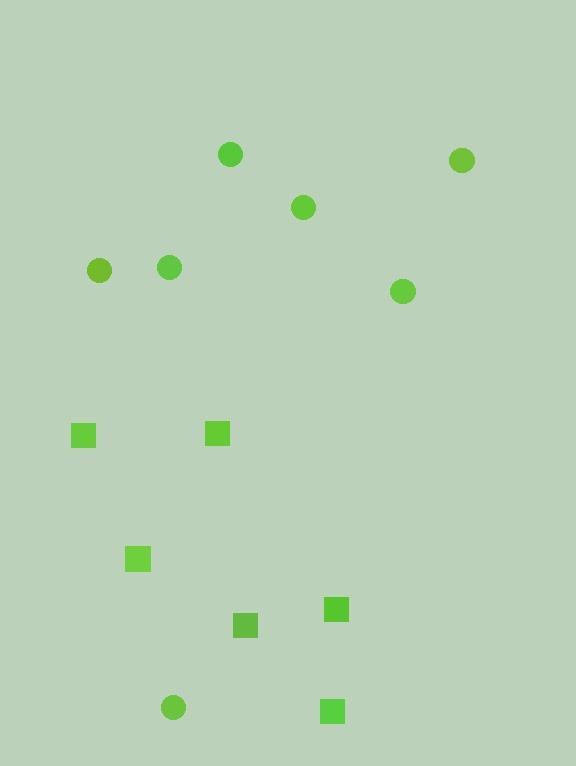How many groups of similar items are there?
There are 2 groups: one group of circles (7) and one group of squares (6).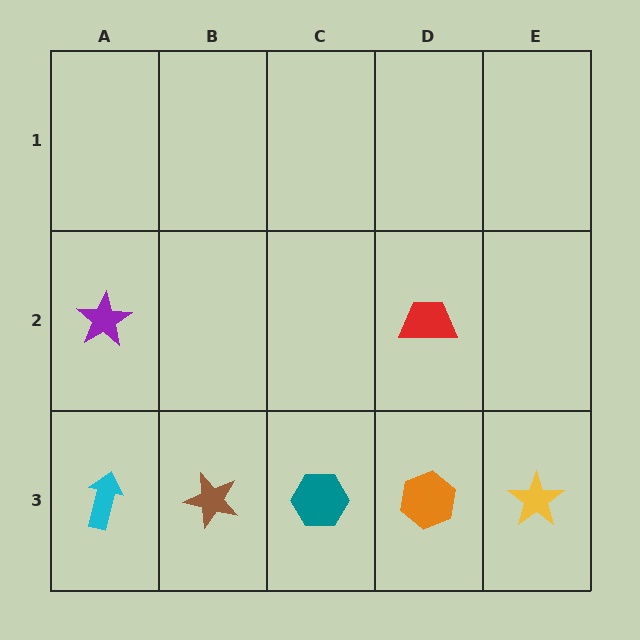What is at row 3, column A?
A cyan arrow.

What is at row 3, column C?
A teal hexagon.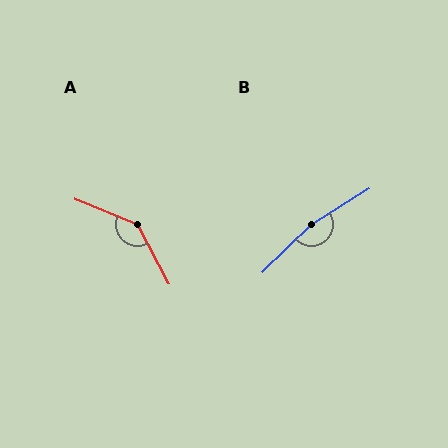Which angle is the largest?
B, at approximately 168 degrees.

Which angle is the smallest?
A, at approximately 139 degrees.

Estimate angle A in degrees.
Approximately 139 degrees.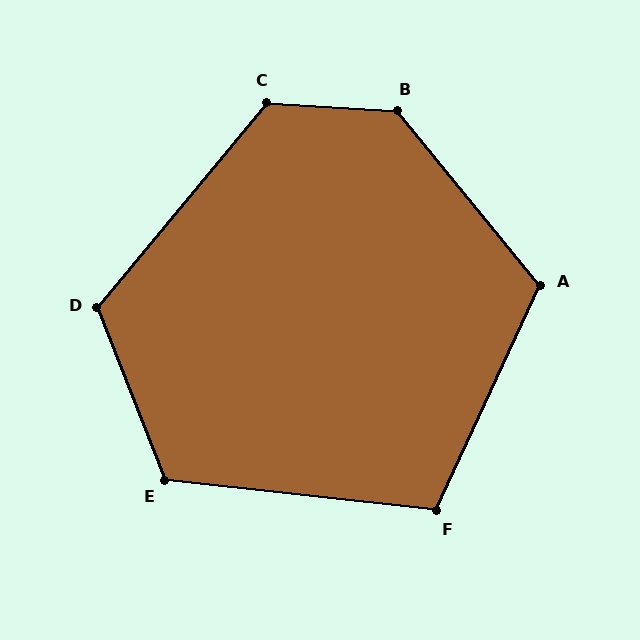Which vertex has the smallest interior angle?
F, at approximately 109 degrees.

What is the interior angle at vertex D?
Approximately 119 degrees (obtuse).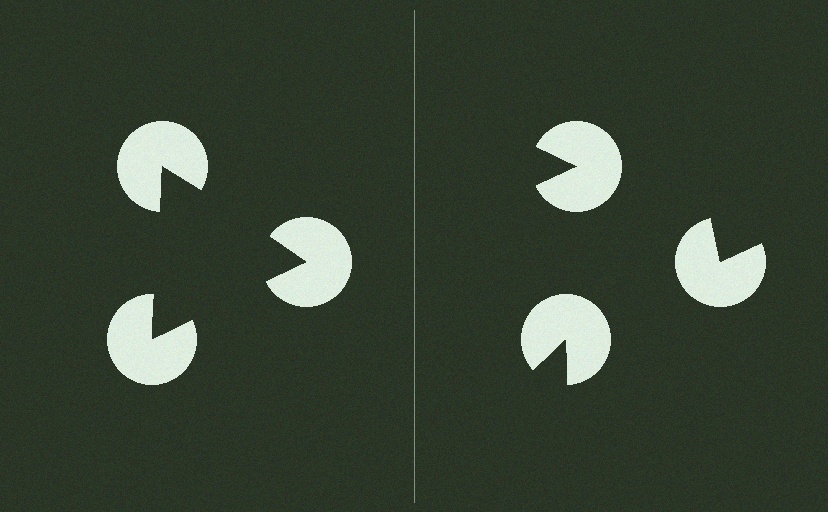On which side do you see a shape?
An illusory triangle appears on the left side. On the right side the wedge cuts are rotated, so no coherent shape forms.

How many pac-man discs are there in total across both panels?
6 — 3 on each side.